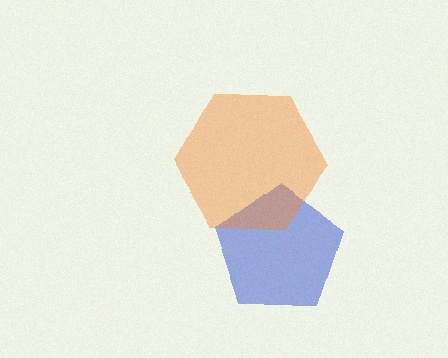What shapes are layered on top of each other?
The layered shapes are: a blue pentagon, an orange hexagon.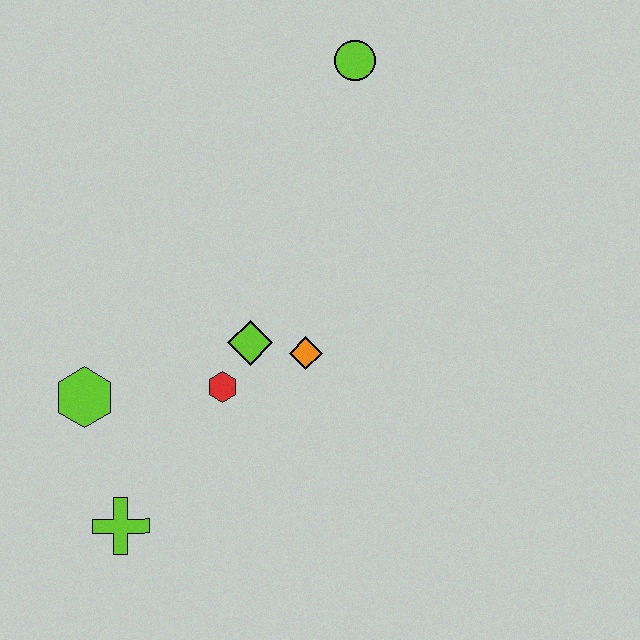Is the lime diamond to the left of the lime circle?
Yes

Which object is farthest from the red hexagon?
The lime circle is farthest from the red hexagon.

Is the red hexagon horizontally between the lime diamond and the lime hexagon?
Yes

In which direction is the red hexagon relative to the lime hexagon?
The red hexagon is to the right of the lime hexagon.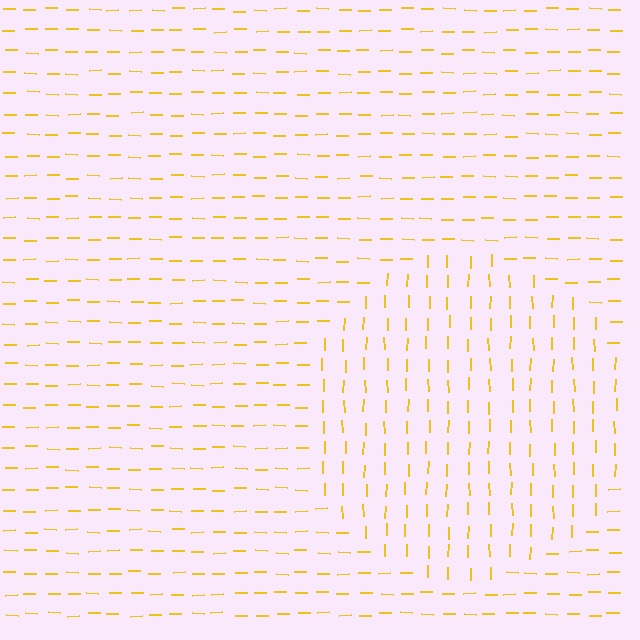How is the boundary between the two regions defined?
The boundary is defined purely by a change in line orientation (approximately 90 degrees difference). All lines are the same color and thickness.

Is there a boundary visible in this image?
Yes, there is a texture boundary formed by a change in line orientation.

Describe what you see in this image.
The image is filled with small yellow line segments. A circle region in the image has lines oriented differently from the surrounding lines, creating a visible texture boundary.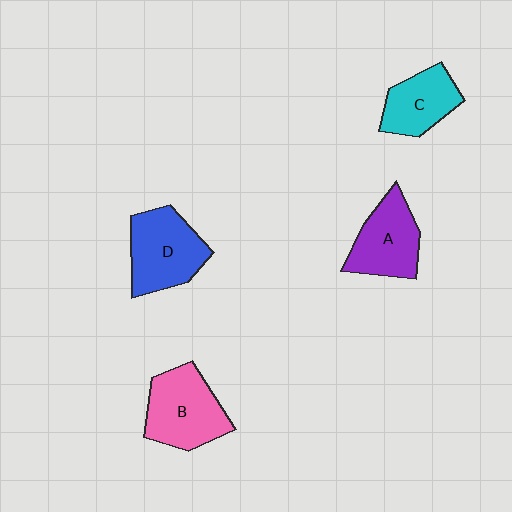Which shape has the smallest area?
Shape C (cyan).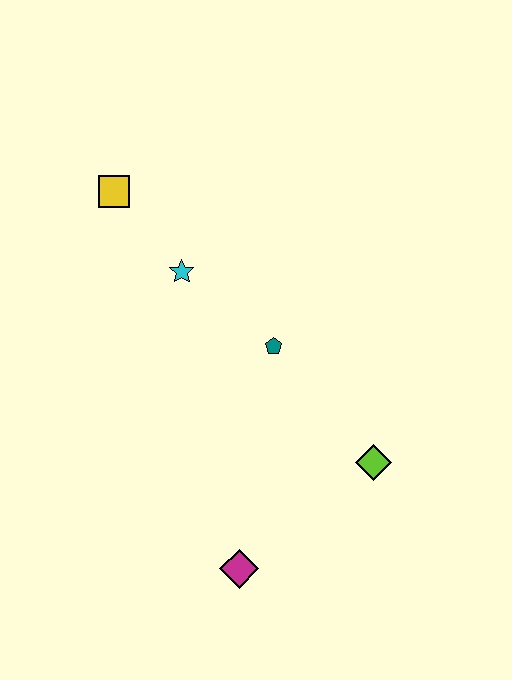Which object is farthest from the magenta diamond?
The yellow square is farthest from the magenta diamond.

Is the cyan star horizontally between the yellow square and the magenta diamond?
Yes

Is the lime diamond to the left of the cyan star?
No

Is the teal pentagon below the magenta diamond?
No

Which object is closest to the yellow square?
The cyan star is closest to the yellow square.